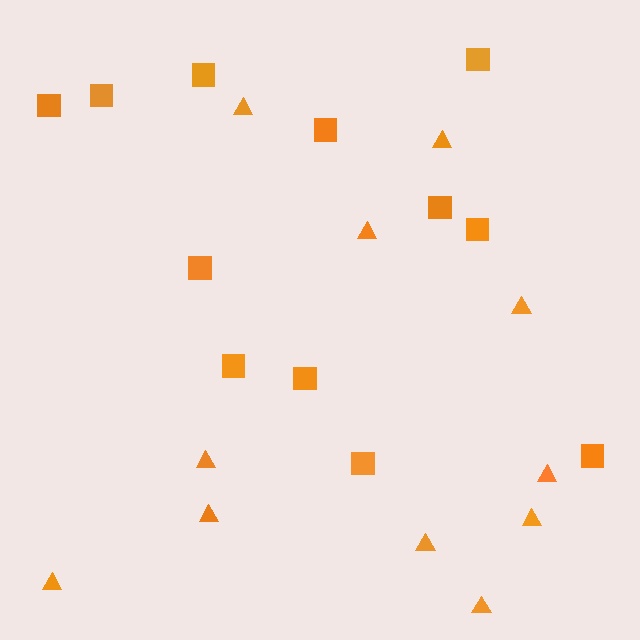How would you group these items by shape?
There are 2 groups: one group of triangles (11) and one group of squares (12).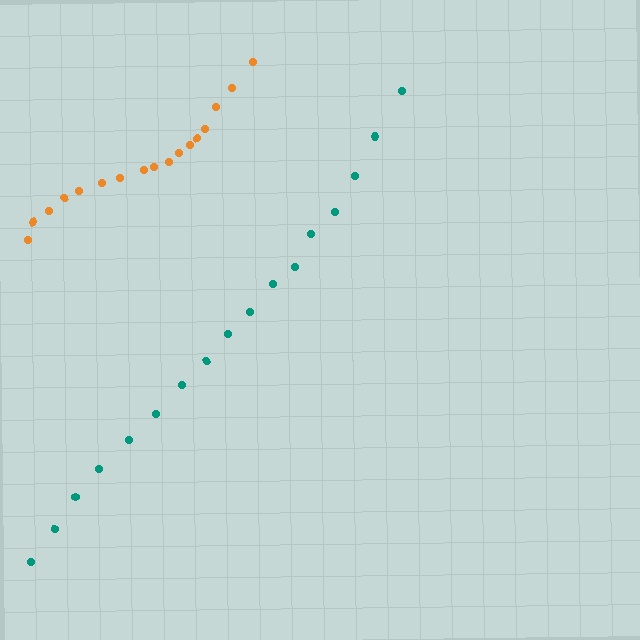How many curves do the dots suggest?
There are 2 distinct paths.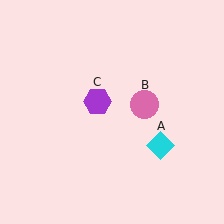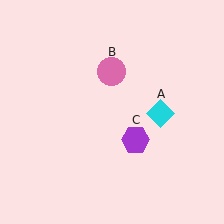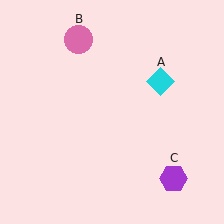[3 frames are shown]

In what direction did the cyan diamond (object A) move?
The cyan diamond (object A) moved up.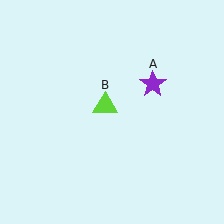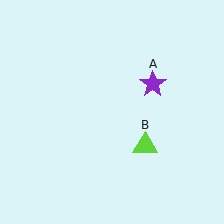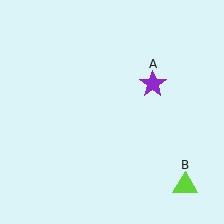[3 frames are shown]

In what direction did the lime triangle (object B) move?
The lime triangle (object B) moved down and to the right.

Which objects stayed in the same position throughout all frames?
Purple star (object A) remained stationary.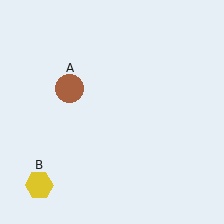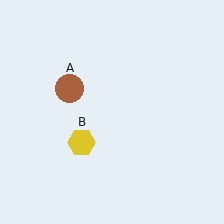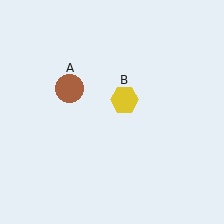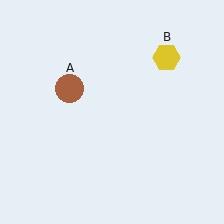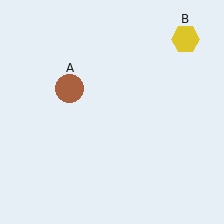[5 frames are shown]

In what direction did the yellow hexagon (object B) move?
The yellow hexagon (object B) moved up and to the right.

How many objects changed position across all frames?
1 object changed position: yellow hexagon (object B).